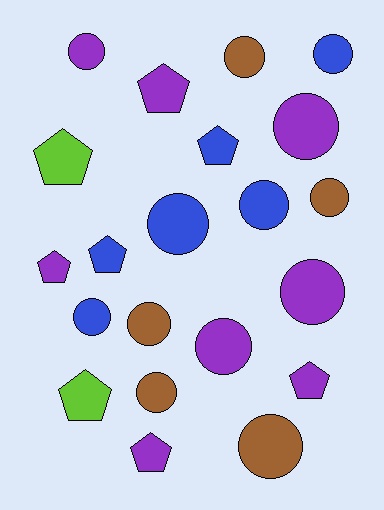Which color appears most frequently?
Purple, with 8 objects.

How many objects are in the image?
There are 21 objects.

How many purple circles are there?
There are 4 purple circles.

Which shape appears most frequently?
Circle, with 13 objects.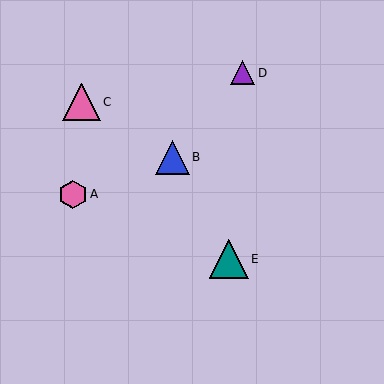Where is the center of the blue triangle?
The center of the blue triangle is at (172, 157).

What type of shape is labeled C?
Shape C is a pink triangle.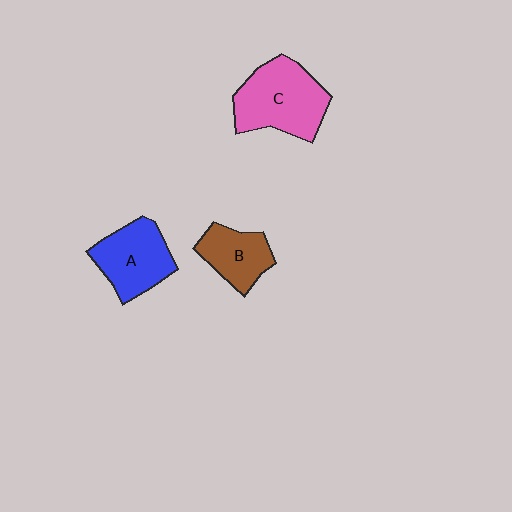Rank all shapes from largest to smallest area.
From largest to smallest: C (pink), A (blue), B (brown).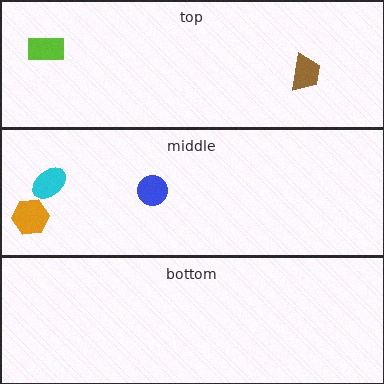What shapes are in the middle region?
The orange hexagon, the cyan ellipse, the blue circle.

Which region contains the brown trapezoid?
The top region.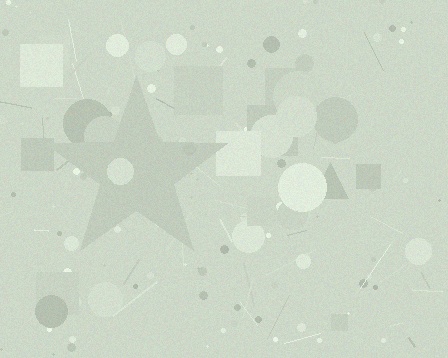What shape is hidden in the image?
A star is hidden in the image.